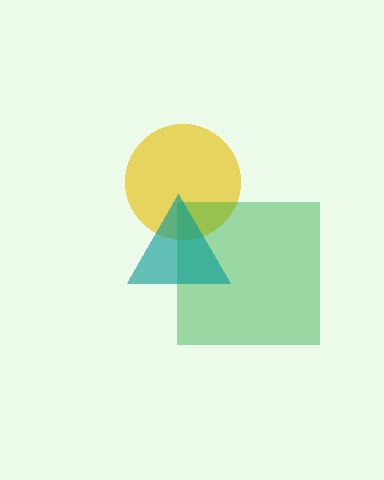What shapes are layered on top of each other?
The layered shapes are: a yellow circle, a green square, a teal triangle.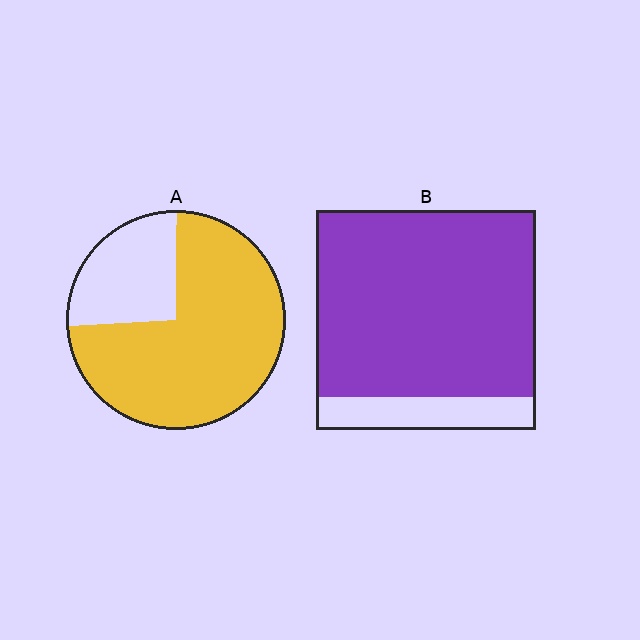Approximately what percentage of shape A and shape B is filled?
A is approximately 75% and B is approximately 85%.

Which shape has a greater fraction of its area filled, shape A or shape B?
Shape B.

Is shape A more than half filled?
Yes.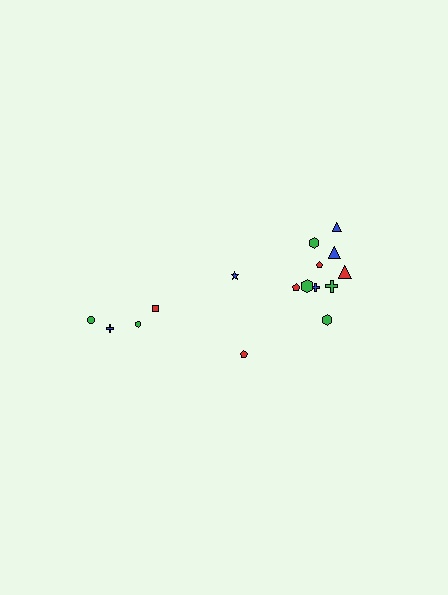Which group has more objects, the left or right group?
The right group.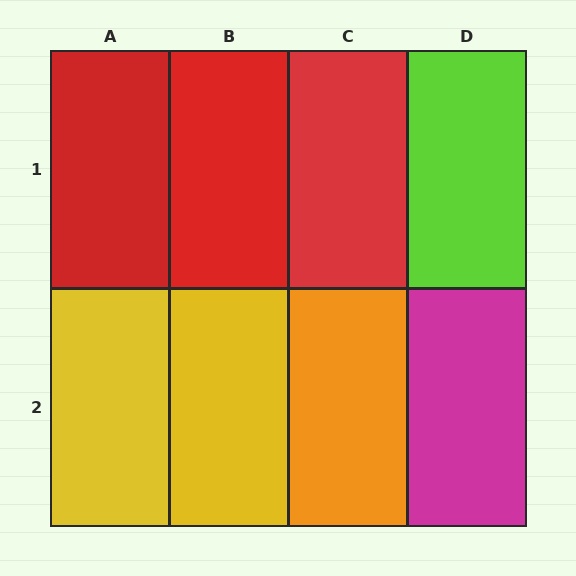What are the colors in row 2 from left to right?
Yellow, yellow, orange, magenta.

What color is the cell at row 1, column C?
Red.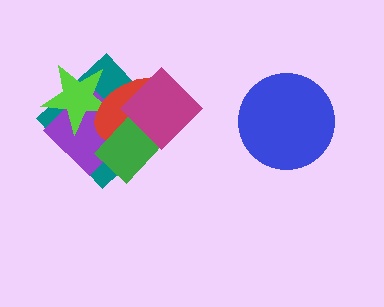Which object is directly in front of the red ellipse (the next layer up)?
The green rectangle is directly in front of the red ellipse.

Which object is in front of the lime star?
The red ellipse is in front of the lime star.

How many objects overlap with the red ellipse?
5 objects overlap with the red ellipse.